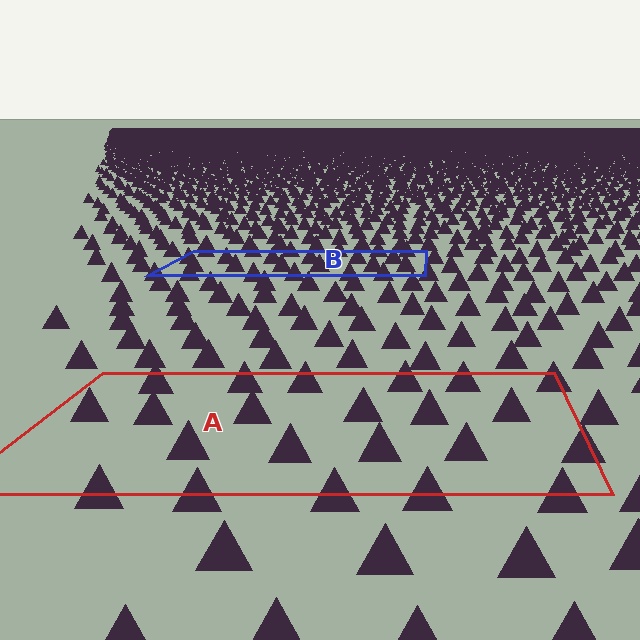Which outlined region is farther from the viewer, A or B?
Region B is farther from the viewer — the texture elements inside it appear smaller and more densely packed.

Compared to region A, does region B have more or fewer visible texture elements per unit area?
Region B has more texture elements per unit area — they are packed more densely because it is farther away.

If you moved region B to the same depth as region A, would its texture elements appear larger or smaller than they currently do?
They would appear larger. At a closer depth, the same texture elements are projected at a bigger on-screen size.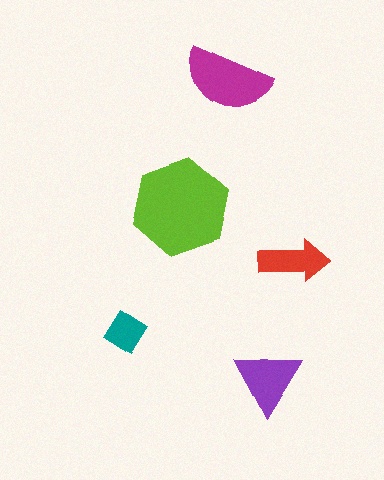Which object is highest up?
The magenta semicircle is topmost.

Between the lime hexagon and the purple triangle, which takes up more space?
The lime hexagon.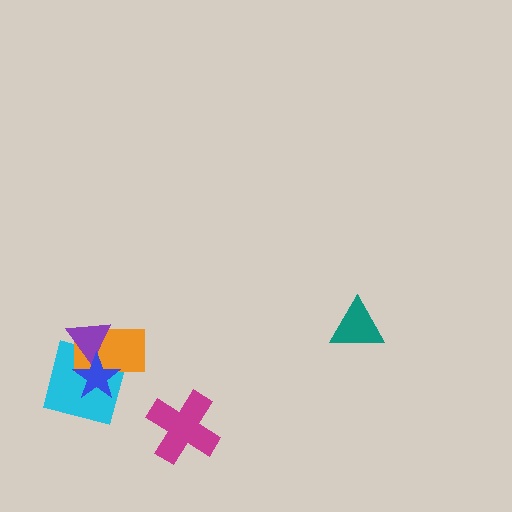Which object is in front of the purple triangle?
The blue star is in front of the purple triangle.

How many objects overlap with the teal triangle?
0 objects overlap with the teal triangle.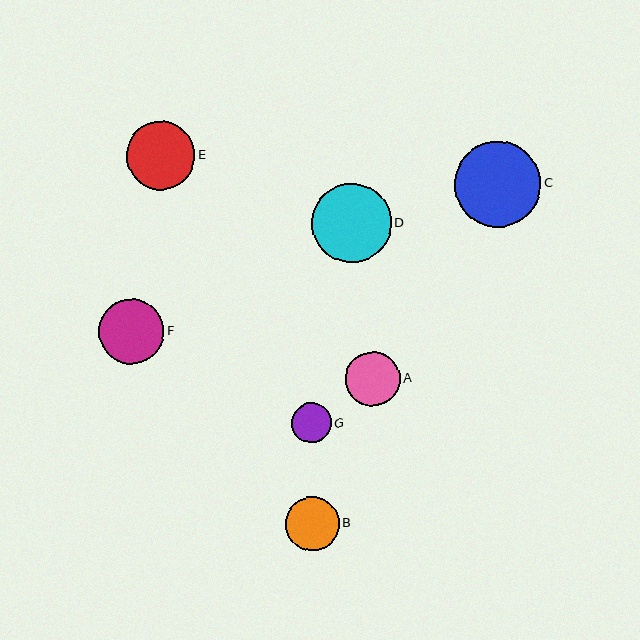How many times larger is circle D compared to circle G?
Circle D is approximately 2.0 times the size of circle G.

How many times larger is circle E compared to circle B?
Circle E is approximately 1.3 times the size of circle B.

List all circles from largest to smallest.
From largest to smallest: C, D, E, F, A, B, G.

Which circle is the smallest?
Circle G is the smallest with a size of approximately 40 pixels.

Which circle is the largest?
Circle C is the largest with a size of approximately 87 pixels.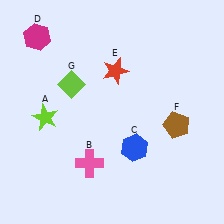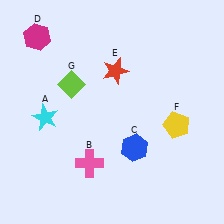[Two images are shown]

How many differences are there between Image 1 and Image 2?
There are 2 differences between the two images.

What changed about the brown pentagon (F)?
In Image 1, F is brown. In Image 2, it changed to yellow.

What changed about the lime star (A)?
In Image 1, A is lime. In Image 2, it changed to cyan.